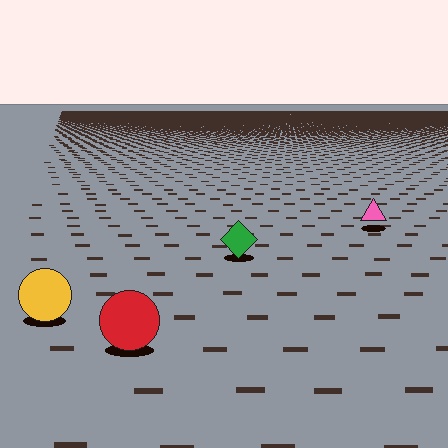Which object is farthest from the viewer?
The pink triangle is farthest from the viewer. It appears smaller and the ground texture around it is denser.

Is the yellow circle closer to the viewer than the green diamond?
Yes. The yellow circle is closer — you can tell from the texture gradient: the ground texture is coarser near it.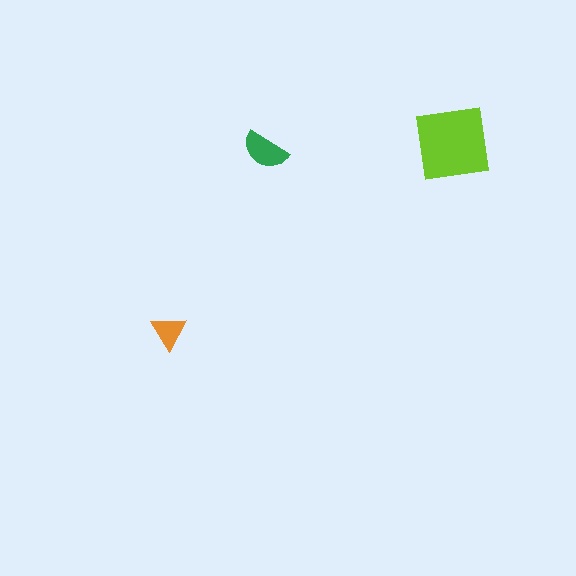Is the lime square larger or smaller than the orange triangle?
Larger.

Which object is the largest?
The lime square.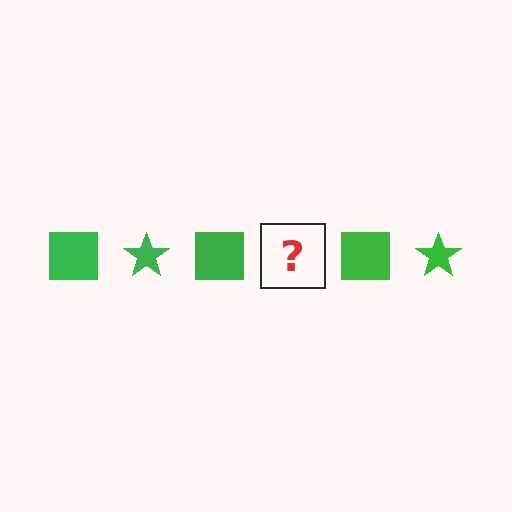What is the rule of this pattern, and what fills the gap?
The rule is that the pattern cycles through square, star shapes in green. The gap should be filled with a green star.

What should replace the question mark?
The question mark should be replaced with a green star.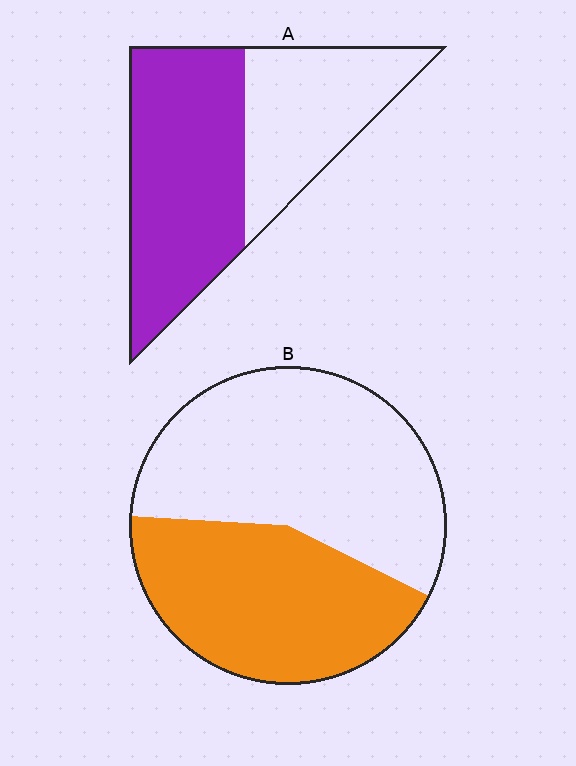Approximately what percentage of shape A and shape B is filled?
A is approximately 60% and B is approximately 45%.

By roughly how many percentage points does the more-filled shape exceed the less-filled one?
By roughly 15 percentage points (A over B).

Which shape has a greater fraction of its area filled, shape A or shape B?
Shape A.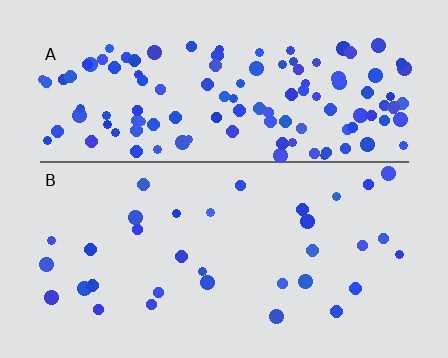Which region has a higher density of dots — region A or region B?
A (the top).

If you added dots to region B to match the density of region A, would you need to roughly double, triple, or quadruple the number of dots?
Approximately quadruple.